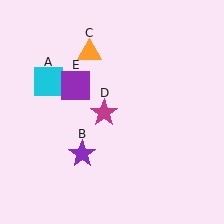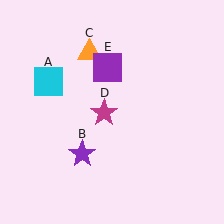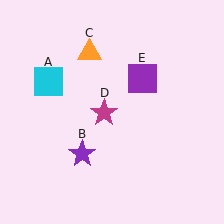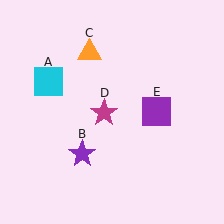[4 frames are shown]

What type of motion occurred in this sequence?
The purple square (object E) rotated clockwise around the center of the scene.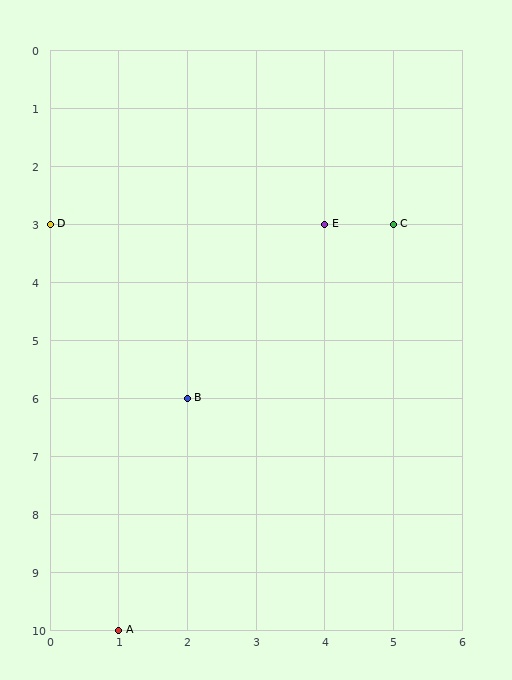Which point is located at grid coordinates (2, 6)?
Point B is at (2, 6).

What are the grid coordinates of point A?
Point A is at grid coordinates (1, 10).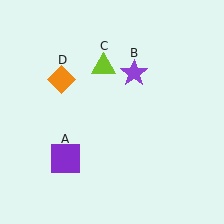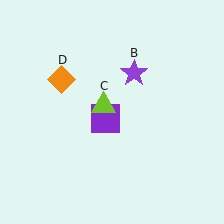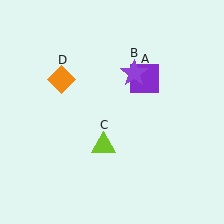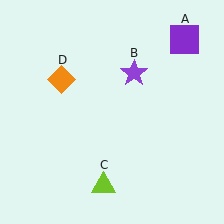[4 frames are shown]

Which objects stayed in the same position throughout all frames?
Purple star (object B) and orange diamond (object D) remained stationary.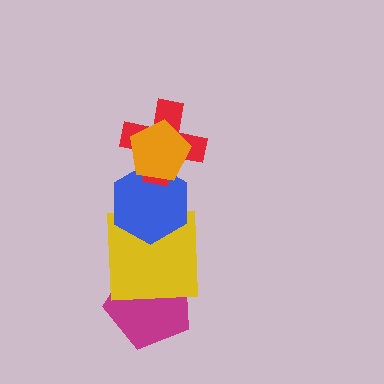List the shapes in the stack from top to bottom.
From top to bottom: the orange pentagon, the red cross, the blue hexagon, the yellow square, the magenta pentagon.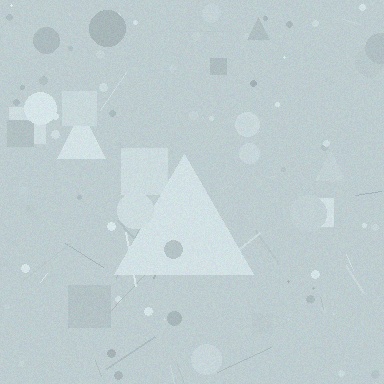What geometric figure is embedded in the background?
A triangle is embedded in the background.